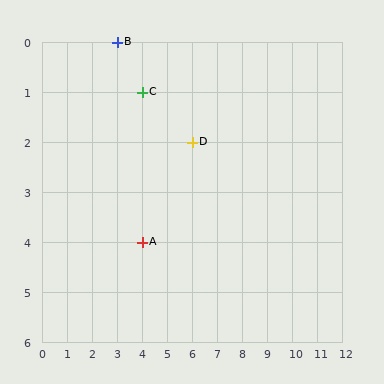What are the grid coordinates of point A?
Point A is at grid coordinates (4, 4).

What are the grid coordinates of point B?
Point B is at grid coordinates (3, 0).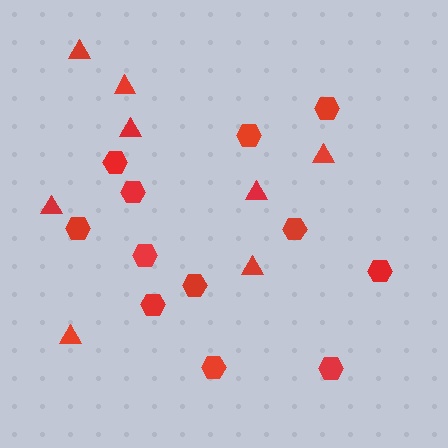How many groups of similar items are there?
There are 2 groups: one group of hexagons (12) and one group of triangles (8).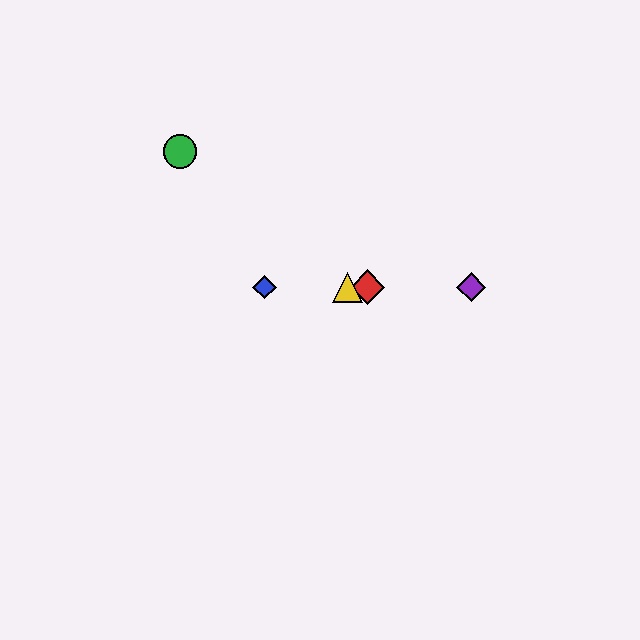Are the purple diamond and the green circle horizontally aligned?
No, the purple diamond is at y≈287 and the green circle is at y≈152.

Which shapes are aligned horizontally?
The red diamond, the blue diamond, the yellow triangle, the purple diamond are aligned horizontally.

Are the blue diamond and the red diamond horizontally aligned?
Yes, both are at y≈287.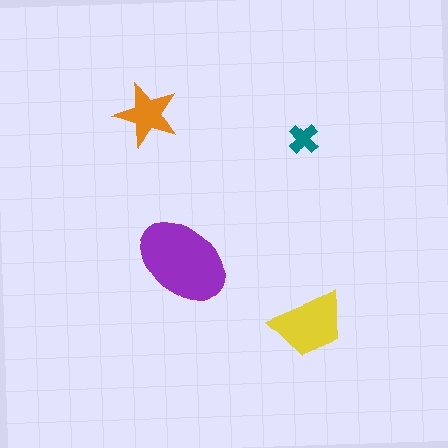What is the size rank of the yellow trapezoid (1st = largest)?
2nd.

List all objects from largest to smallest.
The purple ellipse, the yellow trapezoid, the orange star, the teal cross.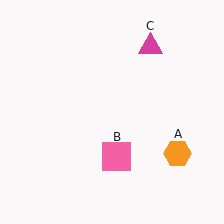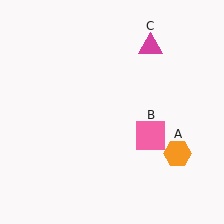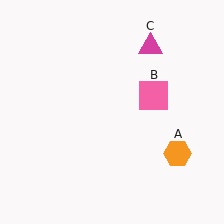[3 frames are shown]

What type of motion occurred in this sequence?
The pink square (object B) rotated counterclockwise around the center of the scene.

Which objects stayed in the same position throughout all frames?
Orange hexagon (object A) and magenta triangle (object C) remained stationary.